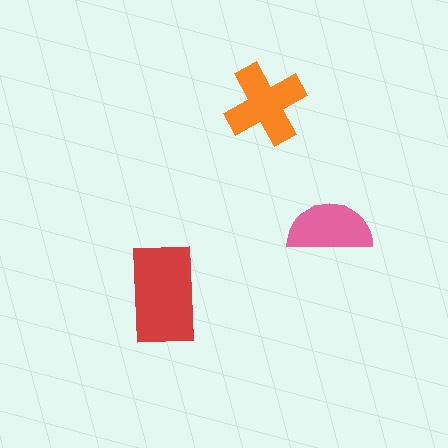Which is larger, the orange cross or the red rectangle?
The red rectangle.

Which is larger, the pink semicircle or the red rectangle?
The red rectangle.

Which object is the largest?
The red rectangle.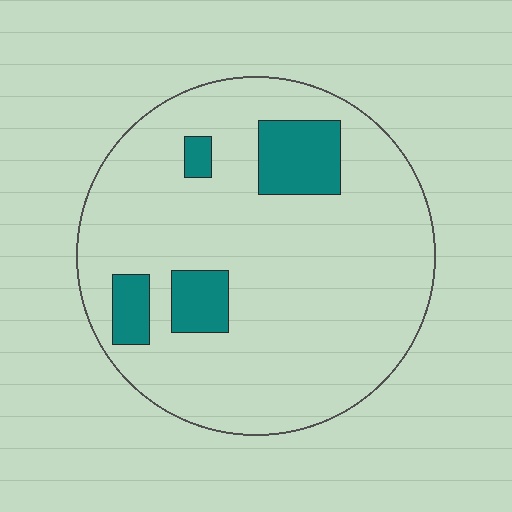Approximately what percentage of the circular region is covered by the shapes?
Approximately 15%.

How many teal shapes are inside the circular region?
4.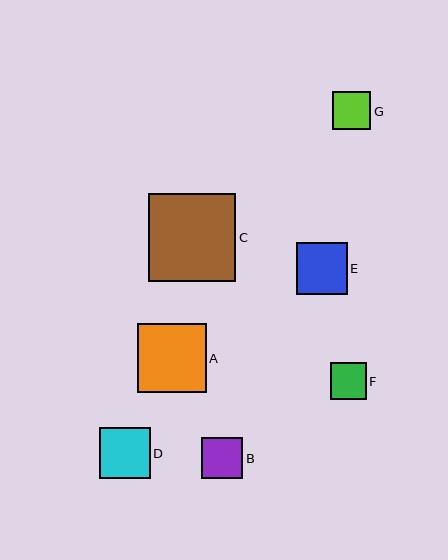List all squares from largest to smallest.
From largest to smallest: C, A, E, D, B, G, F.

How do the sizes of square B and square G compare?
Square B and square G are approximately the same size.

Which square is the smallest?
Square F is the smallest with a size of approximately 36 pixels.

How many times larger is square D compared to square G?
Square D is approximately 1.3 times the size of square G.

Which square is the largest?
Square C is the largest with a size of approximately 87 pixels.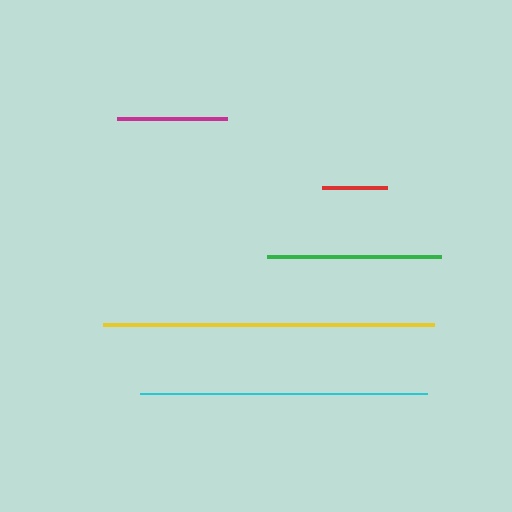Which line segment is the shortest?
The red line is the shortest at approximately 65 pixels.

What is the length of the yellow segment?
The yellow segment is approximately 331 pixels long.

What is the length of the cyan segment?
The cyan segment is approximately 287 pixels long.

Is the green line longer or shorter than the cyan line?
The cyan line is longer than the green line.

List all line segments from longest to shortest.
From longest to shortest: yellow, cyan, green, magenta, red.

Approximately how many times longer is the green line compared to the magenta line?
The green line is approximately 1.6 times the length of the magenta line.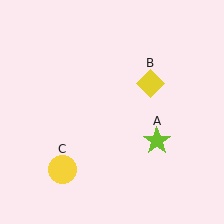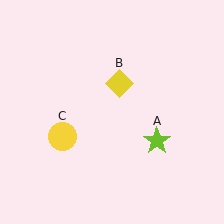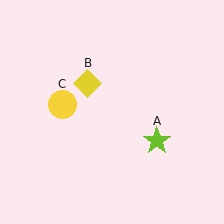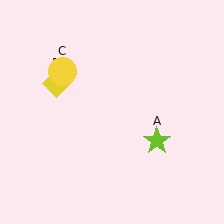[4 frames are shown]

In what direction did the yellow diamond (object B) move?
The yellow diamond (object B) moved left.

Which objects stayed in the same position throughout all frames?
Lime star (object A) remained stationary.